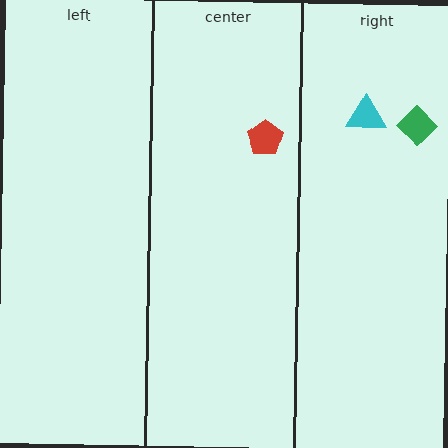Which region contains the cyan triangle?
The right region.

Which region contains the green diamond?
The right region.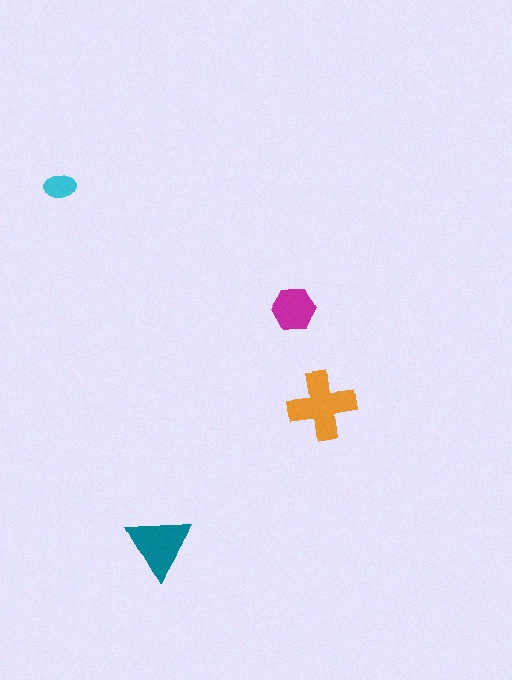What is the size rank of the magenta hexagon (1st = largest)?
3rd.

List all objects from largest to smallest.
The orange cross, the teal triangle, the magenta hexagon, the cyan ellipse.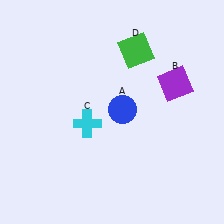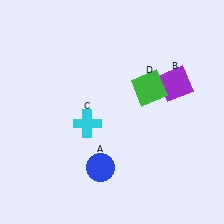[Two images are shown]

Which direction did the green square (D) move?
The green square (D) moved down.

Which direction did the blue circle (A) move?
The blue circle (A) moved down.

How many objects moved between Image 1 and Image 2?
2 objects moved between the two images.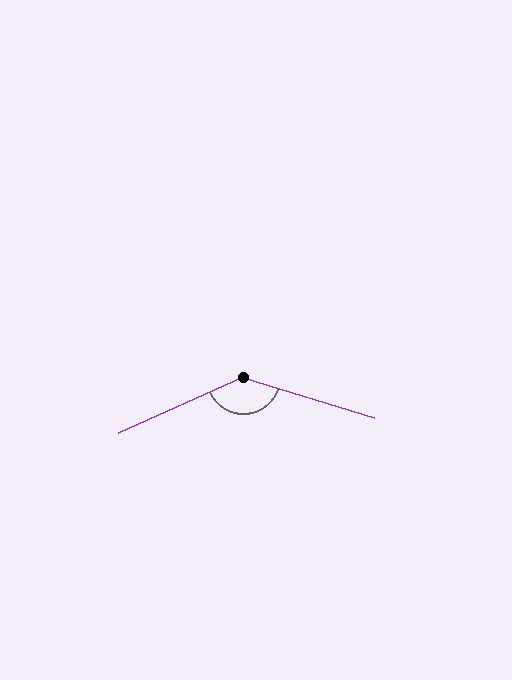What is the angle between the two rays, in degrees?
Approximately 139 degrees.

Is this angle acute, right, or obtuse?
It is obtuse.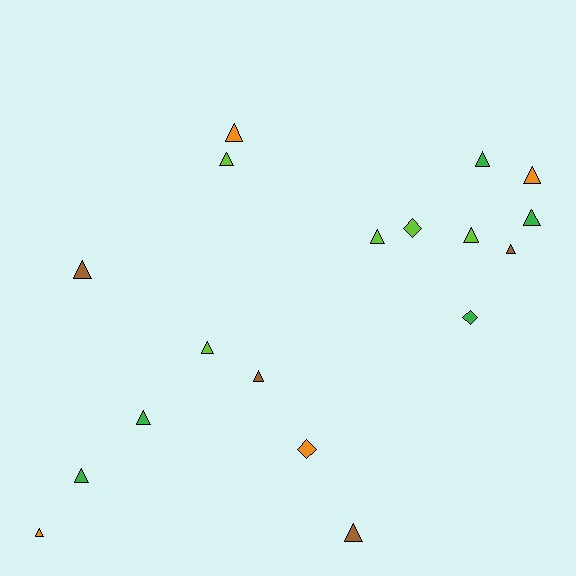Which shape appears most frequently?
Triangle, with 15 objects.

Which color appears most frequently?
Green, with 5 objects.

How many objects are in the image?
There are 18 objects.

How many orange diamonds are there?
There is 1 orange diamond.